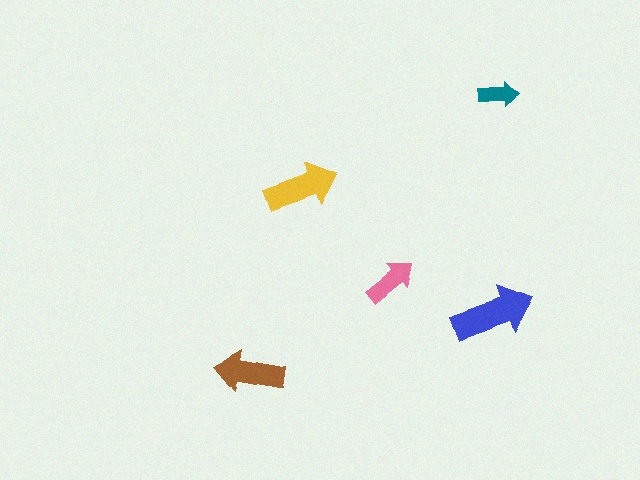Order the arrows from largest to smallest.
the blue one, the yellow one, the brown one, the pink one, the teal one.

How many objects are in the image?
There are 5 objects in the image.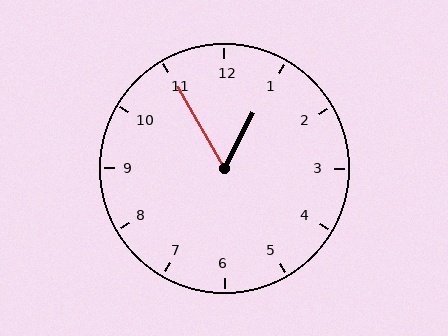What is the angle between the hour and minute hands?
Approximately 58 degrees.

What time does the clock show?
12:55.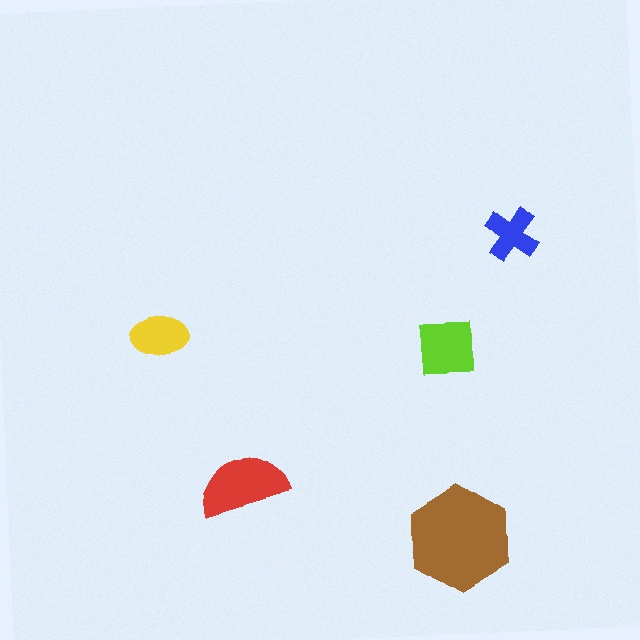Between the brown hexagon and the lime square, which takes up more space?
The brown hexagon.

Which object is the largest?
The brown hexagon.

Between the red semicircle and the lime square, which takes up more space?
The red semicircle.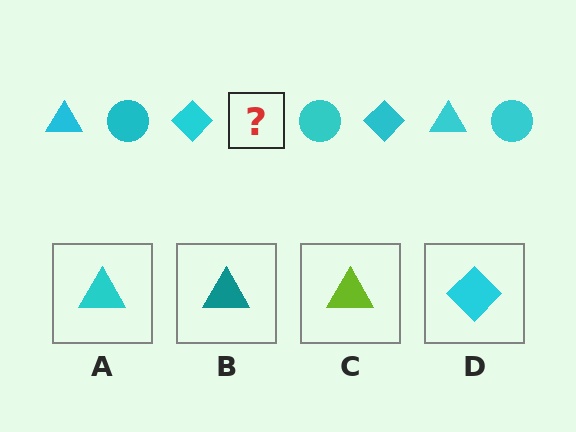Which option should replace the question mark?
Option A.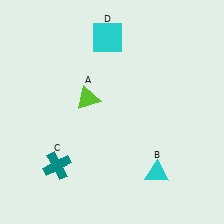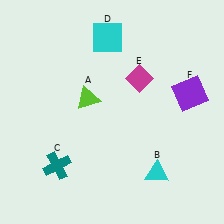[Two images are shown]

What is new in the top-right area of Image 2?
A magenta diamond (E) was added in the top-right area of Image 2.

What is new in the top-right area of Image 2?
A purple square (F) was added in the top-right area of Image 2.